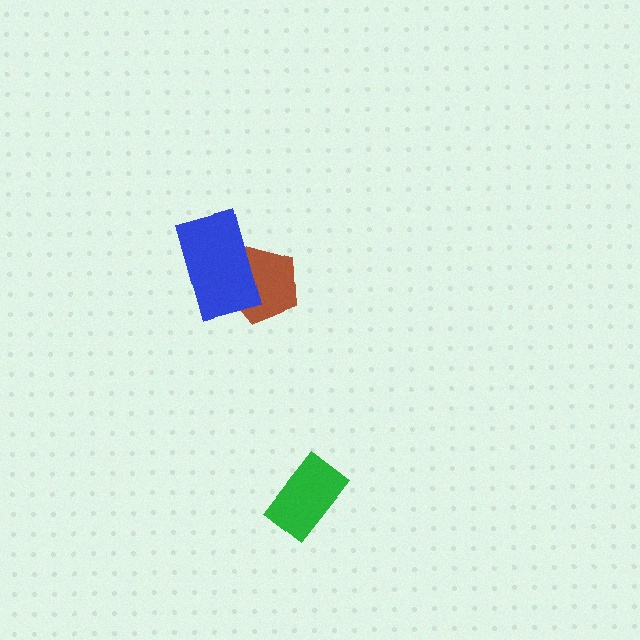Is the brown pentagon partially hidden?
Yes, it is partially covered by another shape.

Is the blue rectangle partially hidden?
No, no other shape covers it.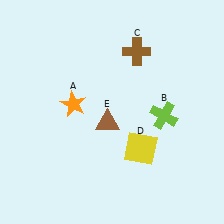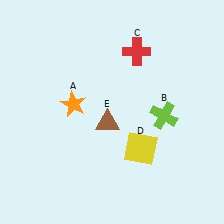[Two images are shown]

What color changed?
The cross (C) changed from brown in Image 1 to red in Image 2.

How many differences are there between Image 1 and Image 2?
There is 1 difference between the two images.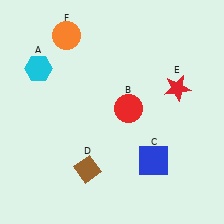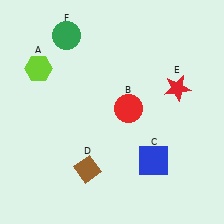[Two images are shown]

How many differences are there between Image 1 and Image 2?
There are 2 differences between the two images.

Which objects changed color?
A changed from cyan to lime. F changed from orange to green.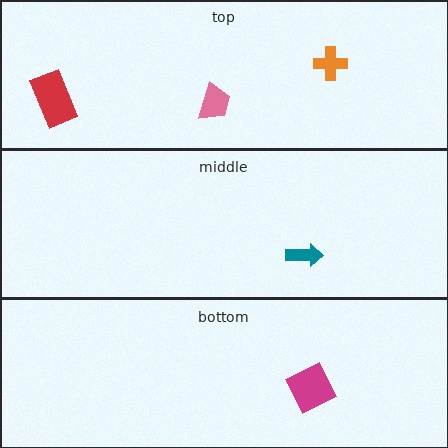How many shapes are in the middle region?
1.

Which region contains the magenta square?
The bottom region.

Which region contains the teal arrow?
The middle region.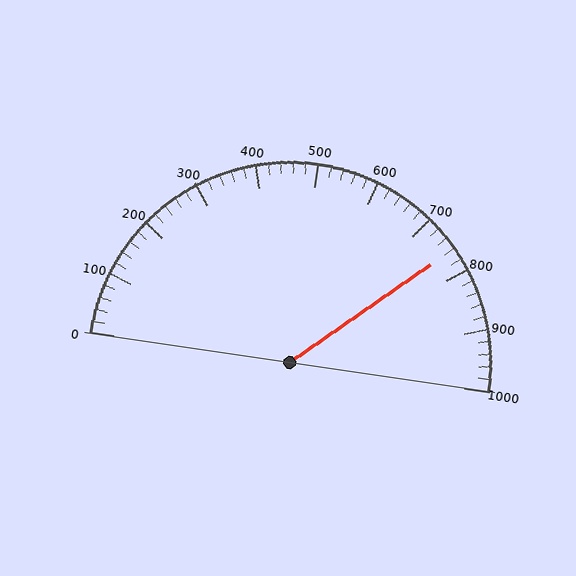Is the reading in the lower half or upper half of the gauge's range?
The reading is in the upper half of the range (0 to 1000).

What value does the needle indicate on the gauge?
The needle indicates approximately 760.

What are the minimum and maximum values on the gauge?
The gauge ranges from 0 to 1000.